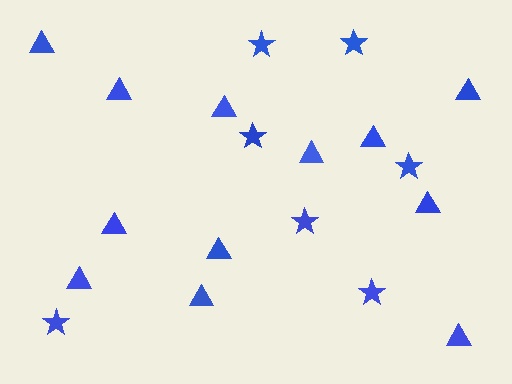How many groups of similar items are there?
There are 2 groups: one group of stars (7) and one group of triangles (12).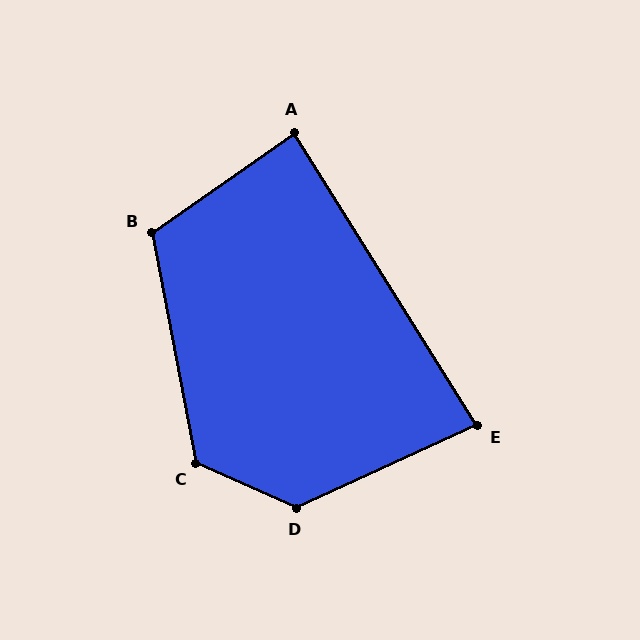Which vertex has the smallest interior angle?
E, at approximately 83 degrees.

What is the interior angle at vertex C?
Approximately 125 degrees (obtuse).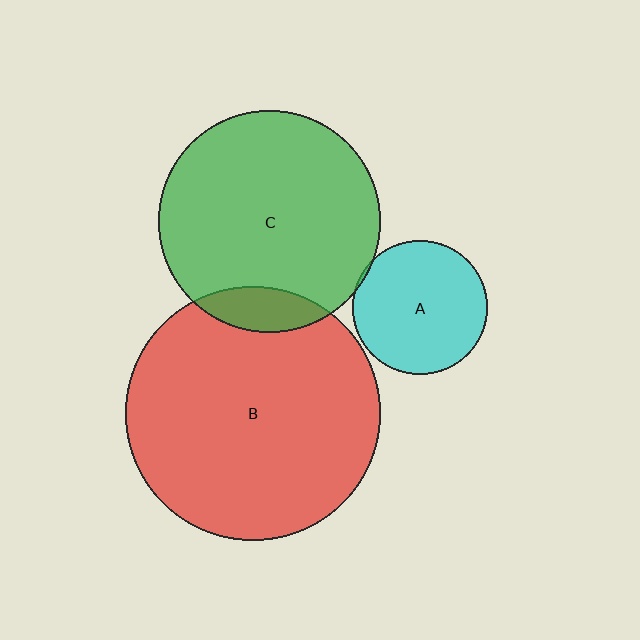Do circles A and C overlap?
Yes.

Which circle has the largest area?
Circle B (red).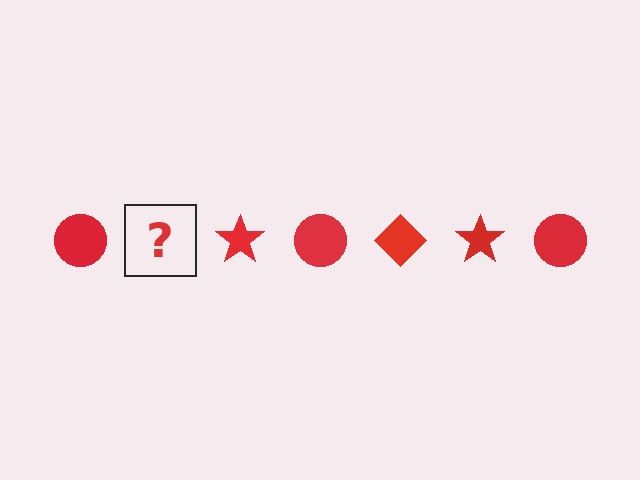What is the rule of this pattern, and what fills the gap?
The rule is that the pattern cycles through circle, diamond, star shapes in red. The gap should be filled with a red diamond.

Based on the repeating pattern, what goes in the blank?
The blank should be a red diamond.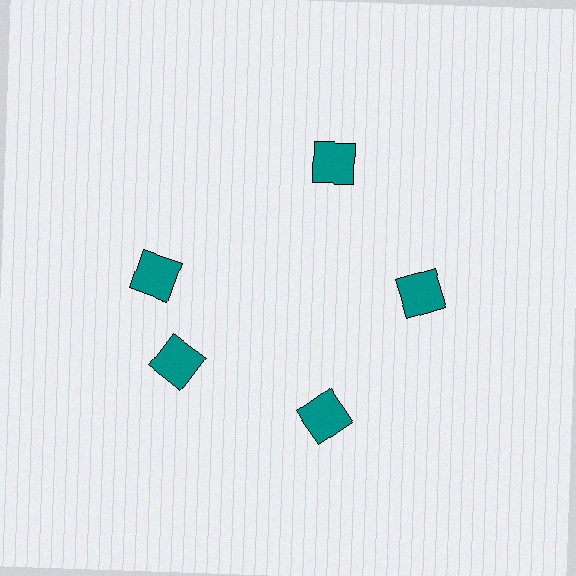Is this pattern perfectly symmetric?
No. The 5 teal squares are arranged in a ring, but one element near the 10 o'clock position is rotated out of alignment along the ring, breaking the 5-fold rotational symmetry.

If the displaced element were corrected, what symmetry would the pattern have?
It would have 5-fold rotational symmetry — the pattern would map onto itself every 72 degrees.